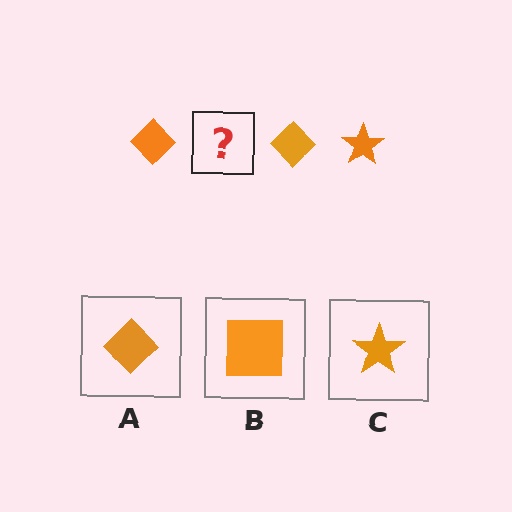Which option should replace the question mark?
Option C.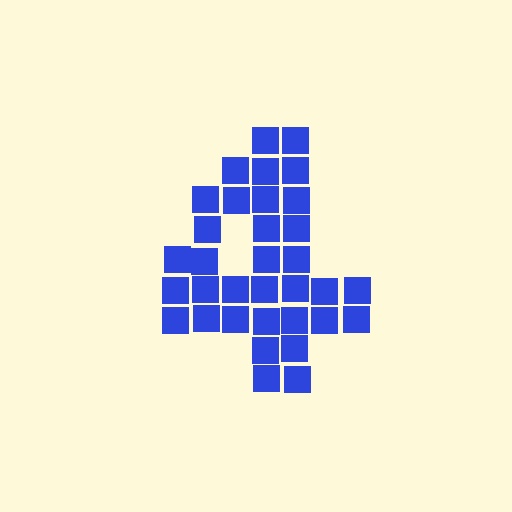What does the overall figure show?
The overall figure shows the digit 4.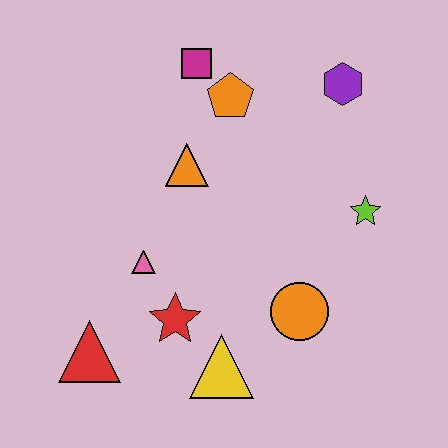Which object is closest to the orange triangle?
The orange pentagon is closest to the orange triangle.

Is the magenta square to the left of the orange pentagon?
Yes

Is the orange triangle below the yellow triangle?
No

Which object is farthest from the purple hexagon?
The red triangle is farthest from the purple hexagon.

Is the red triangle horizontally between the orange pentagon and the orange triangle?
No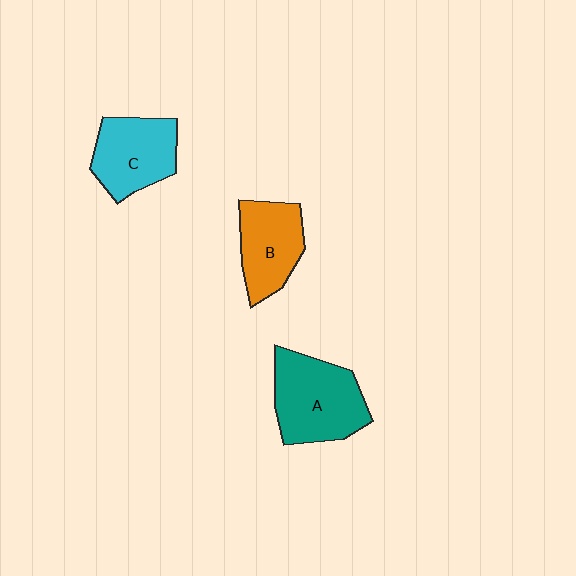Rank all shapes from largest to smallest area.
From largest to smallest: A (teal), C (cyan), B (orange).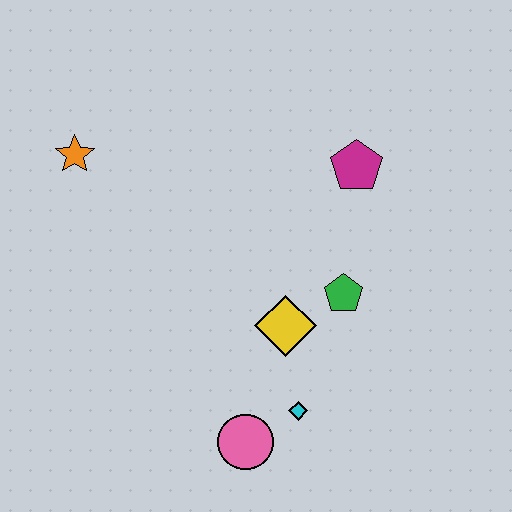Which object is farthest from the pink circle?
The orange star is farthest from the pink circle.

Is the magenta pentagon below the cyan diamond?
No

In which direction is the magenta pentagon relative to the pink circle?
The magenta pentagon is above the pink circle.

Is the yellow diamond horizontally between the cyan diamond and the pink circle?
Yes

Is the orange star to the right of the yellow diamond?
No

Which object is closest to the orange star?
The yellow diamond is closest to the orange star.